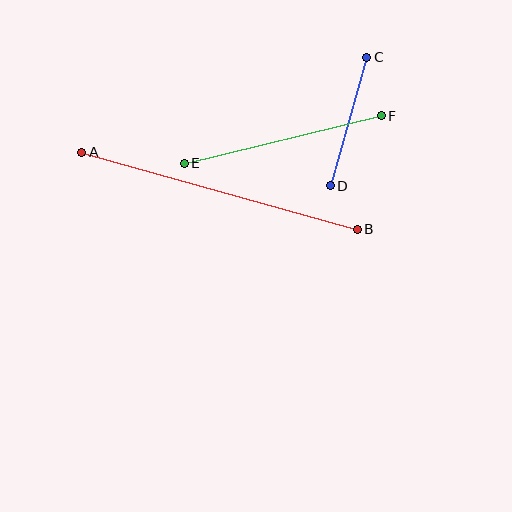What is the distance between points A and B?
The distance is approximately 286 pixels.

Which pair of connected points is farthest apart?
Points A and B are farthest apart.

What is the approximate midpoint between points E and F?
The midpoint is at approximately (283, 139) pixels.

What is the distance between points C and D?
The distance is approximately 134 pixels.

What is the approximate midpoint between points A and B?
The midpoint is at approximately (219, 191) pixels.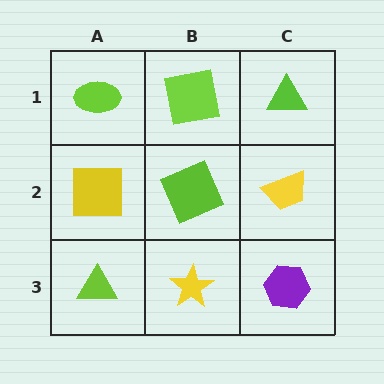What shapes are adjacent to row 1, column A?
A yellow square (row 2, column A), a lime square (row 1, column B).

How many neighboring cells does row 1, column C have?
2.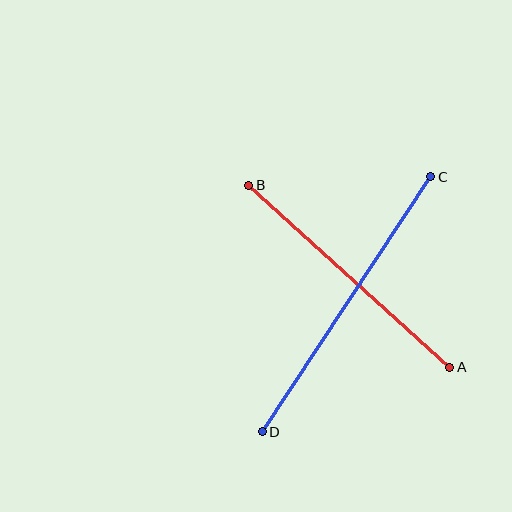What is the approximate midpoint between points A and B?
The midpoint is at approximately (349, 276) pixels.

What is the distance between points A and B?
The distance is approximately 271 pixels.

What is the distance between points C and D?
The distance is approximately 306 pixels.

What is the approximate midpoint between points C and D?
The midpoint is at approximately (346, 304) pixels.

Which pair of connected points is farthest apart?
Points C and D are farthest apart.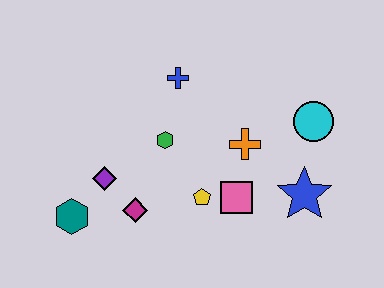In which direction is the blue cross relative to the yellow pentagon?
The blue cross is above the yellow pentagon.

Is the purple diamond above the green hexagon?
No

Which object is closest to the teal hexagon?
The purple diamond is closest to the teal hexagon.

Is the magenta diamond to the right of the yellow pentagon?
No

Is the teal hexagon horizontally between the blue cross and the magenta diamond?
No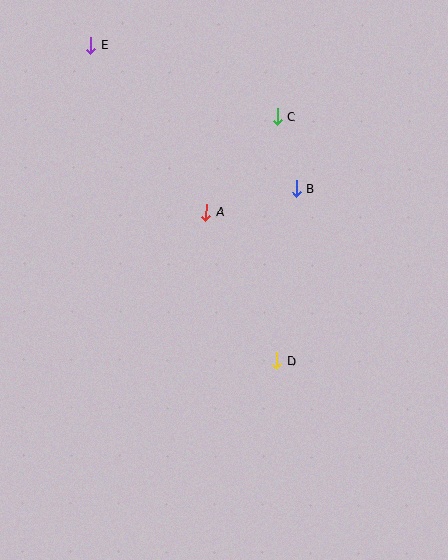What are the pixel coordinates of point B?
Point B is at (296, 188).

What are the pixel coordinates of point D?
Point D is at (277, 361).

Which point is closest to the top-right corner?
Point C is closest to the top-right corner.